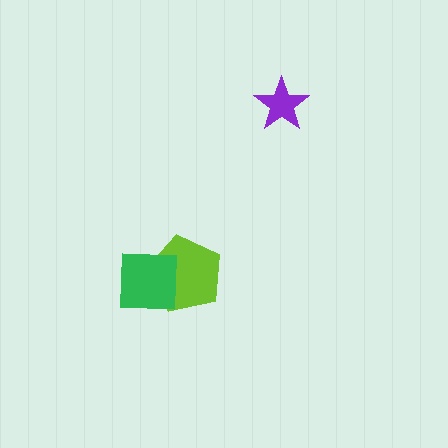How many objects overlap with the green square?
1 object overlaps with the green square.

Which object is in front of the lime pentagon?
The green square is in front of the lime pentagon.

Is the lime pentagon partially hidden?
Yes, it is partially covered by another shape.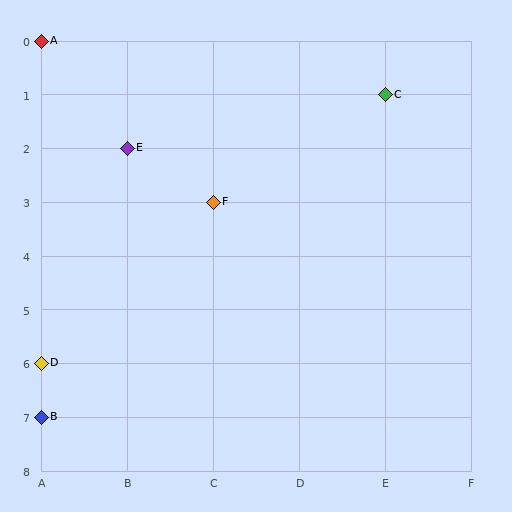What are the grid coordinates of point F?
Point F is at grid coordinates (C, 3).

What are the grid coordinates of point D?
Point D is at grid coordinates (A, 6).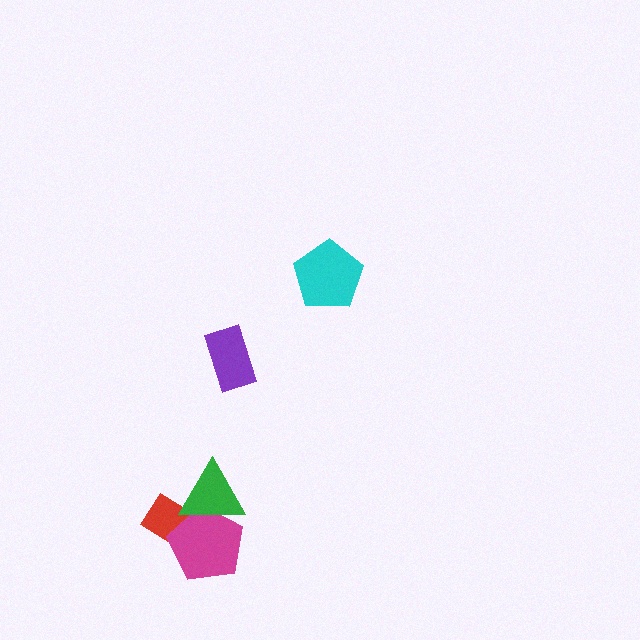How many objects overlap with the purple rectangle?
0 objects overlap with the purple rectangle.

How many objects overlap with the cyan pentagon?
0 objects overlap with the cyan pentagon.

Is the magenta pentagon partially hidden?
Yes, it is partially covered by another shape.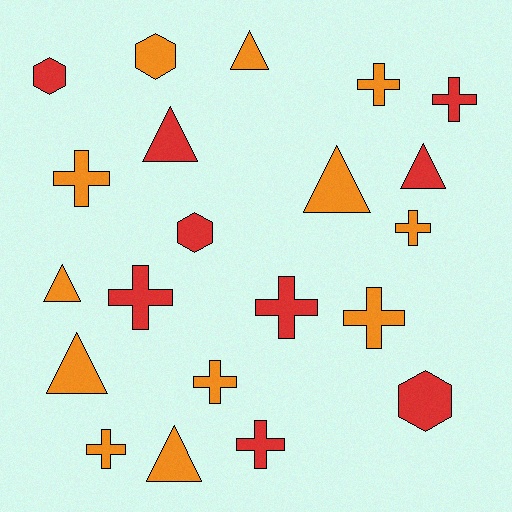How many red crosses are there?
There are 4 red crosses.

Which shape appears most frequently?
Cross, with 10 objects.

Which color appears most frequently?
Orange, with 12 objects.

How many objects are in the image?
There are 21 objects.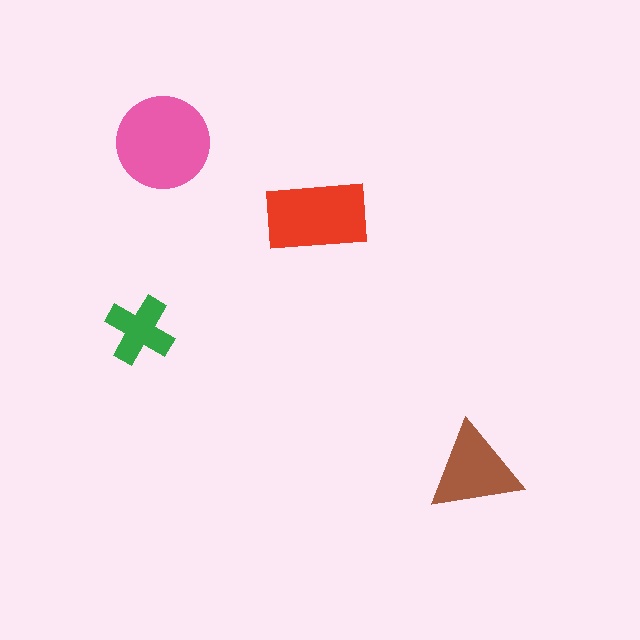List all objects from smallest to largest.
The green cross, the brown triangle, the red rectangle, the pink circle.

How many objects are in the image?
There are 4 objects in the image.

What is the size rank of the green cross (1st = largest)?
4th.